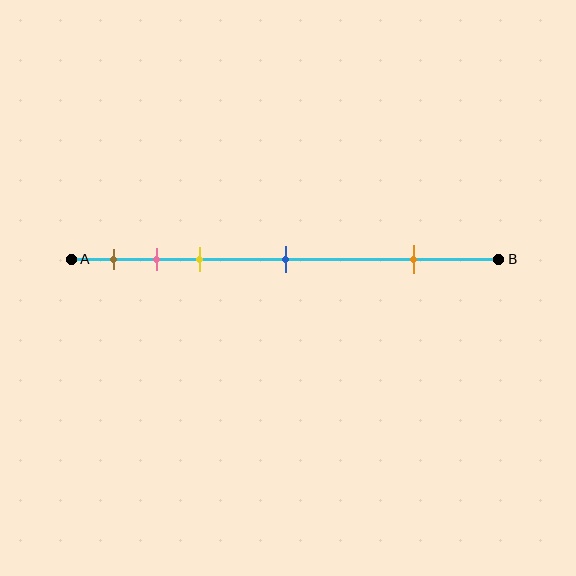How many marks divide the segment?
There are 5 marks dividing the segment.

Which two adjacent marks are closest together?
The pink and yellow marks are the closest adjacent pair.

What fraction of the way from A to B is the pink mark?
The pink mark is approximately 20% (0.2) of the way from A to B.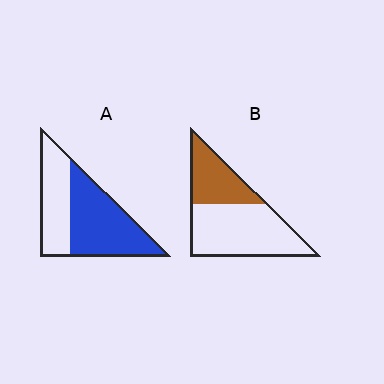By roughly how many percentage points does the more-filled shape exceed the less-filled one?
By roughly 25 percentage points (A over B).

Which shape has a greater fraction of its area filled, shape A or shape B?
Shape A.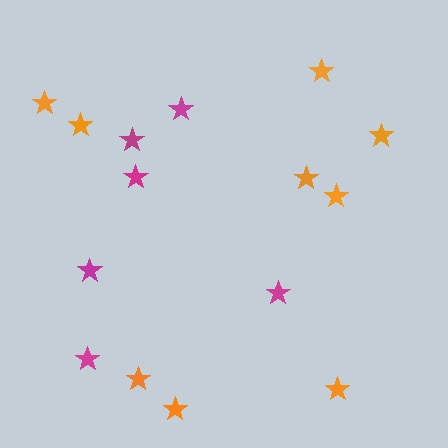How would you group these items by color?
There are 2 groups: one group of orange stars (9) and one group of magenta stars (6).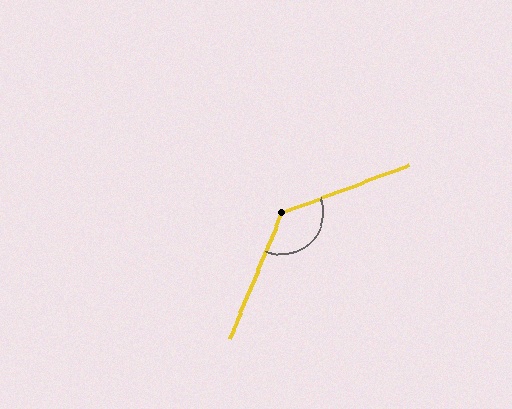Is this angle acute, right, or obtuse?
It is obtuse.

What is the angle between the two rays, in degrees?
Approximately 133 degrees.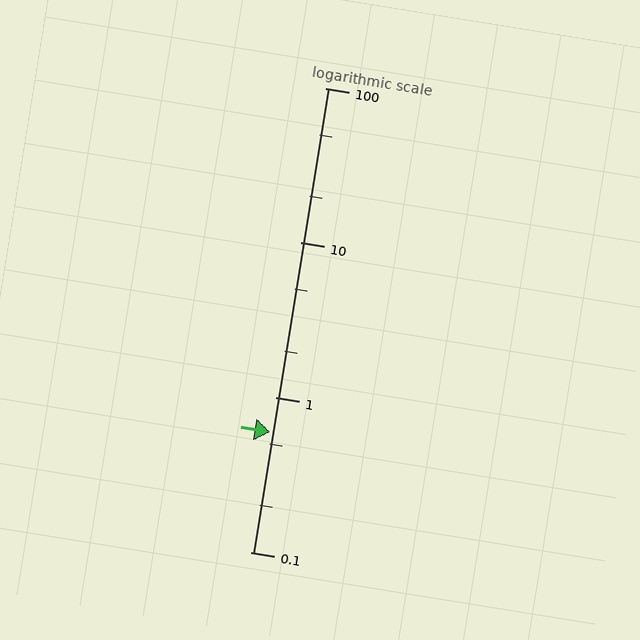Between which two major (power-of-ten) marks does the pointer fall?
The pointer is between 0.1 and 1.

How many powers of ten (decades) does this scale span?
The scale spans 3 decades, from 0.1 to 100.